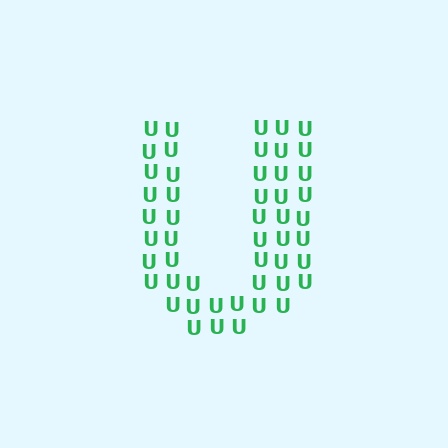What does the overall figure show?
The overall figure shows the letter U.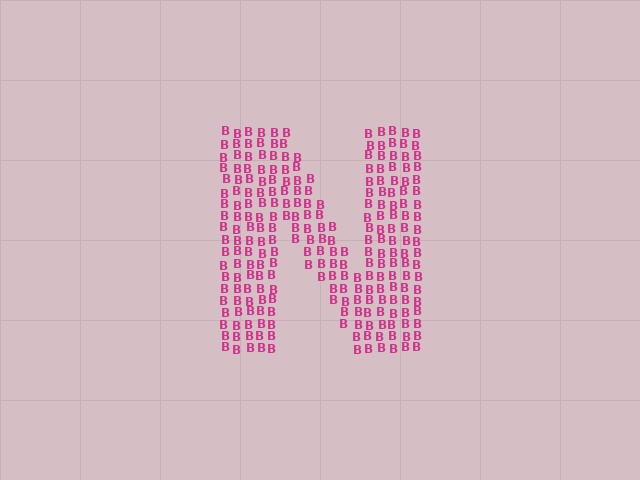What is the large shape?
The large shape is the letter N.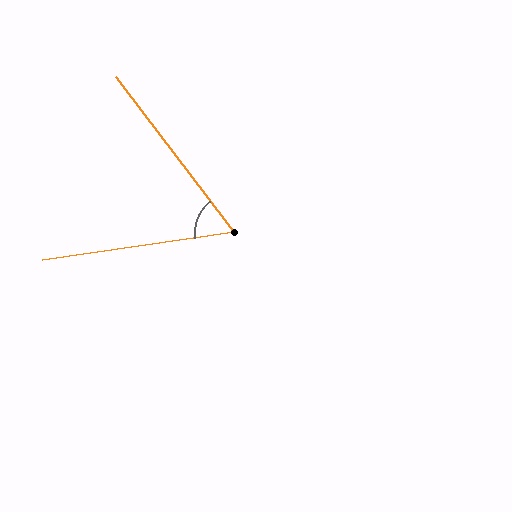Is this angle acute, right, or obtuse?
It is acute.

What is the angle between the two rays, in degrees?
Approximately 61 degrees.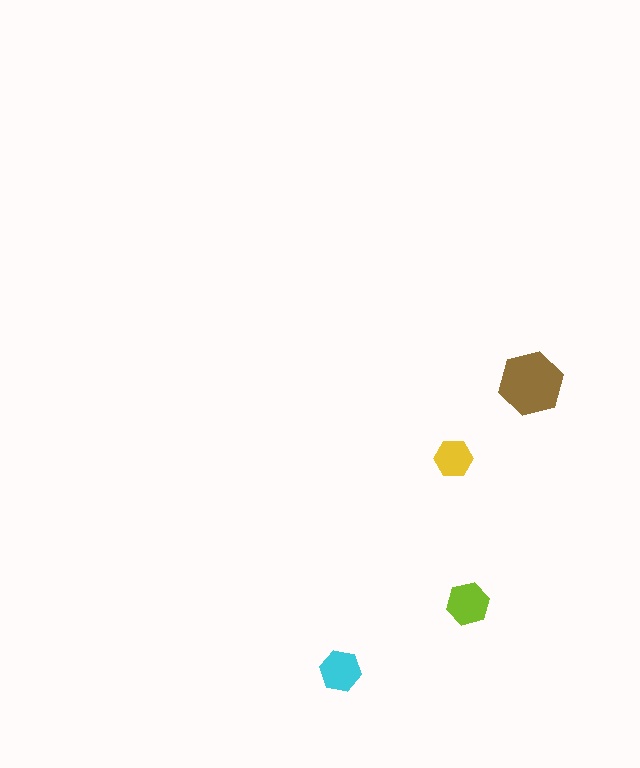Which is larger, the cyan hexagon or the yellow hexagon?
The cyan one.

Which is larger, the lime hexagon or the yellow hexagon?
The lime one.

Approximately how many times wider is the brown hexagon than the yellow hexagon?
About 1.5 times wider.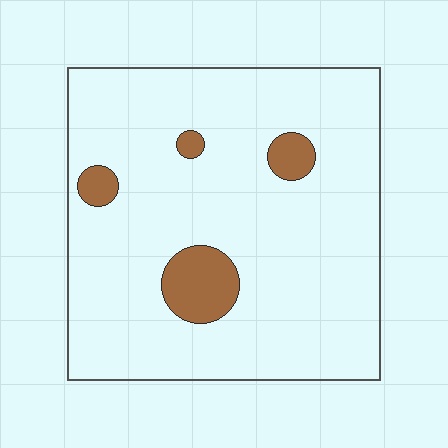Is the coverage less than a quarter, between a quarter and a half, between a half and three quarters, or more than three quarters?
Less than a quarter.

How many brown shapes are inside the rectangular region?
4.